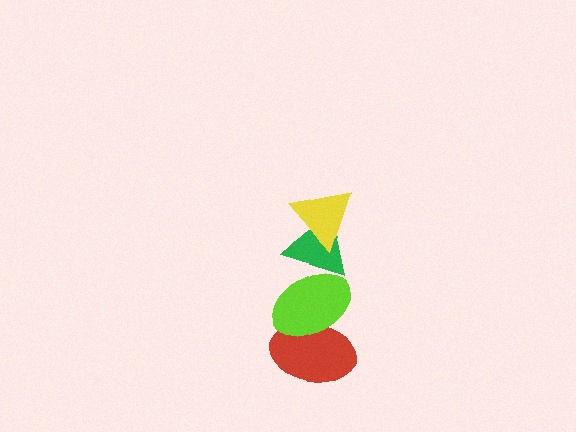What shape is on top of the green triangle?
The yellow triangle is on top of the green triangle.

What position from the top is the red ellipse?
The red ellipse is 4th from the top.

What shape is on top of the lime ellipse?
The green triangle is on top of the lime ellipse.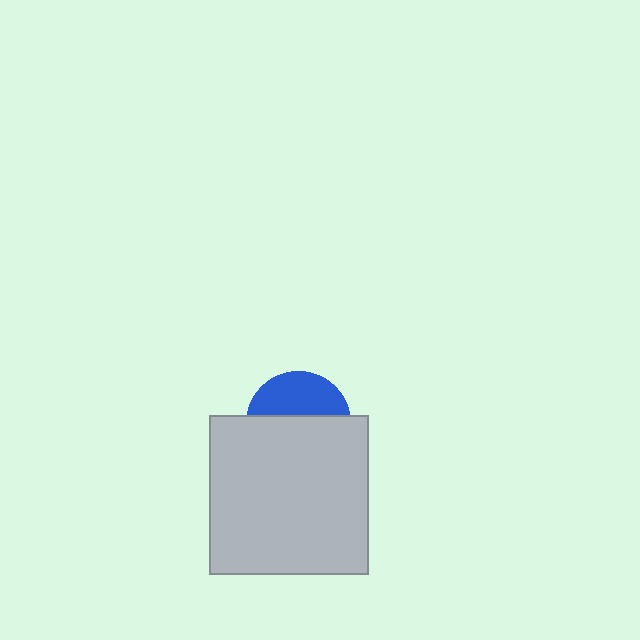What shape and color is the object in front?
The object in front is a light gray square.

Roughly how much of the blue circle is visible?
A small part of it is visible (roughly 41%).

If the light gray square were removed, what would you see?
You would see the complete blue circle.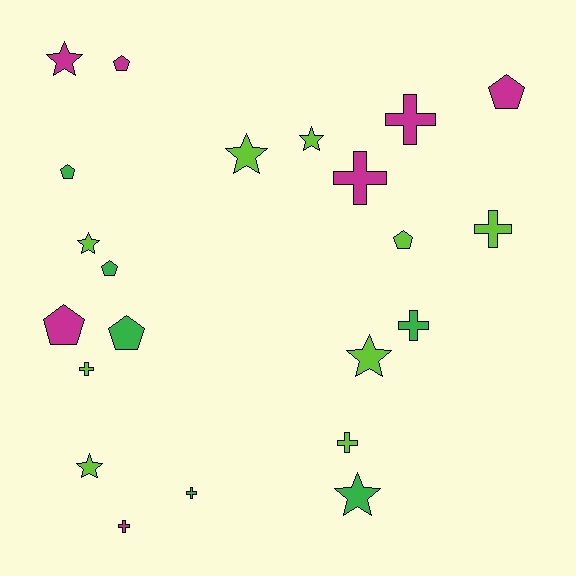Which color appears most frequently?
Lime, with 9 objects.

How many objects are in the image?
There are 22 objects.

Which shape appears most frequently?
Cross, with 8 objects.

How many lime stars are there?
There are 5 lime stars.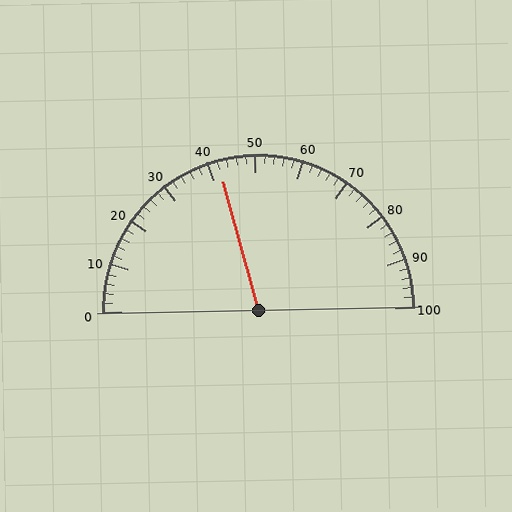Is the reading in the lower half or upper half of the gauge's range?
The reading is in the lower half of the range (0 to 100).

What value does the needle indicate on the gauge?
The needle indicates approximately 42.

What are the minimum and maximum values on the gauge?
The gauge ranges from 0 to 100.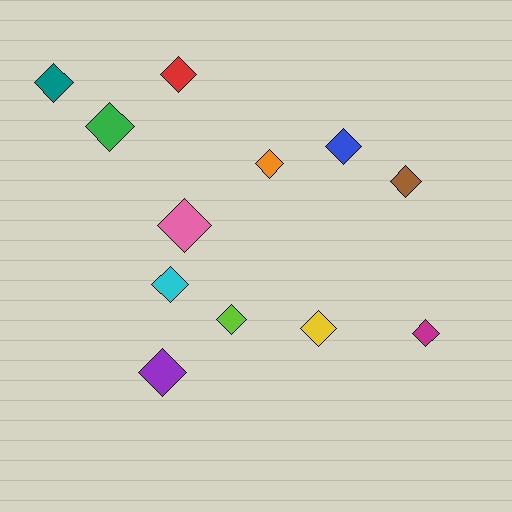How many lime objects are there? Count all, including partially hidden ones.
There is 1 lime object.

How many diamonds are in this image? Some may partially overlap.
There are 12 diamonds.